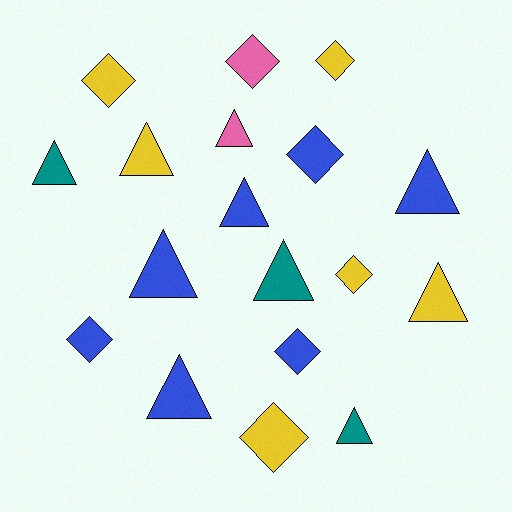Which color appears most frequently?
Blue, with 7 objects.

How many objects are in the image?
There are 18 objects.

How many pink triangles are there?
There is 1 pink triangle.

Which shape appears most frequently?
Triangle, with 10 objects.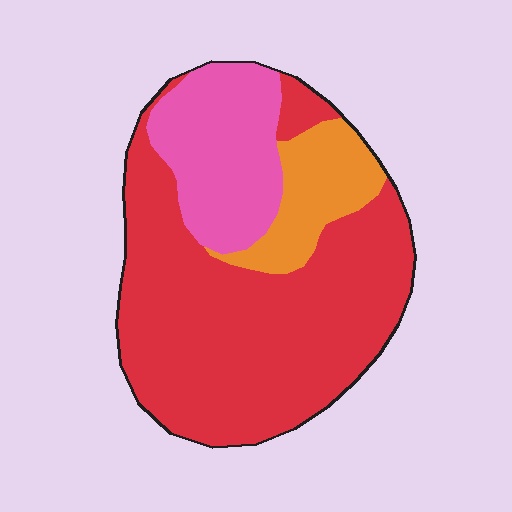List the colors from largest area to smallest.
From largest to smallest: red, pink, orange.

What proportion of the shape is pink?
Pink covers around 20% of the shape.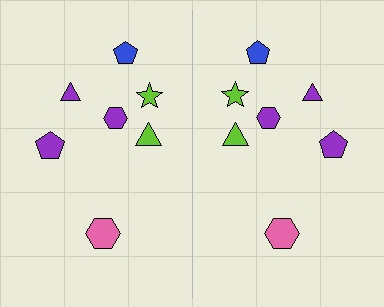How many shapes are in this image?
There are 14 shapes in this image.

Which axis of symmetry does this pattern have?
The pattern has a vertical axis of symmetry running through the center of the image.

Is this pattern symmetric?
Yes, this pattern has bilateral (reflection) symmetry.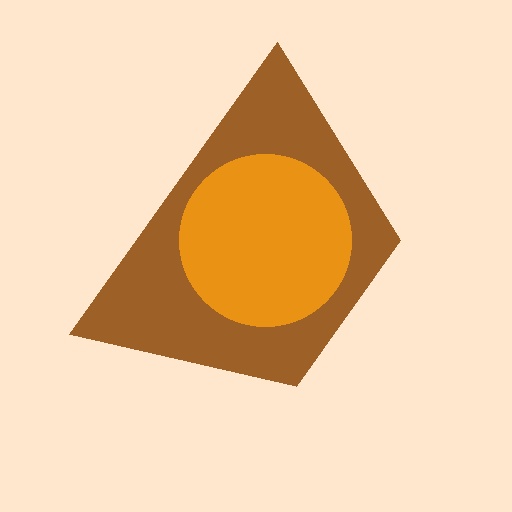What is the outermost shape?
The brown trapezoid.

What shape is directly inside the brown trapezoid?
The orange circle.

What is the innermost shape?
The orange circle.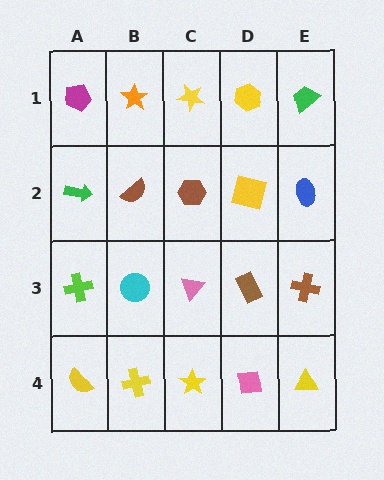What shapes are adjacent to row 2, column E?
A green trapezoid (row 1, column E), a brown cross (row 3, column E), a yellow square (row 2, column D).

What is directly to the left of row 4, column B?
A yellow semicircle.